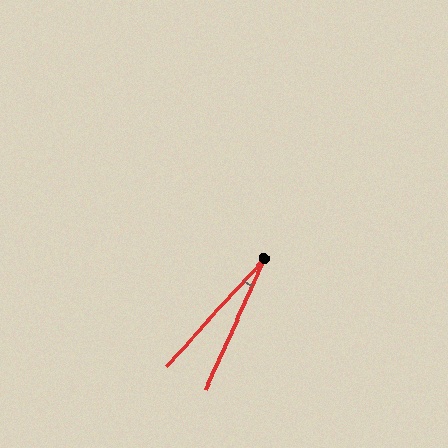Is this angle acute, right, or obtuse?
It is acute.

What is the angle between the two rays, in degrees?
Approximately 18 degrees.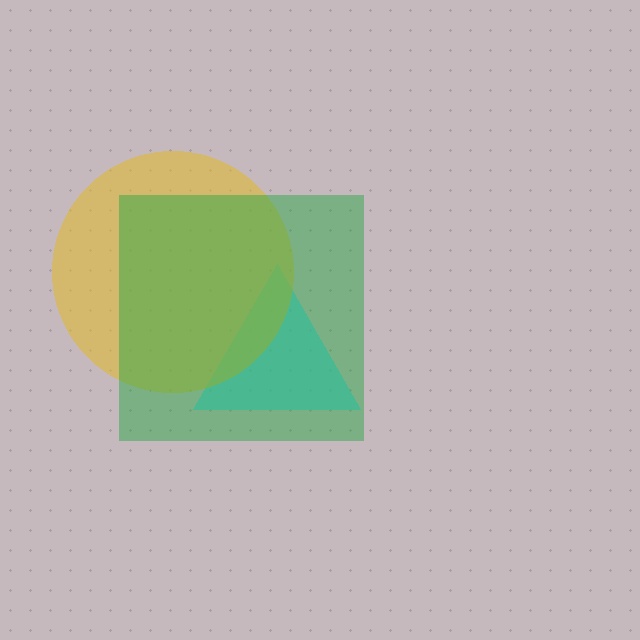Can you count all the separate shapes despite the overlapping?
Yes, there are 3 separate shapes.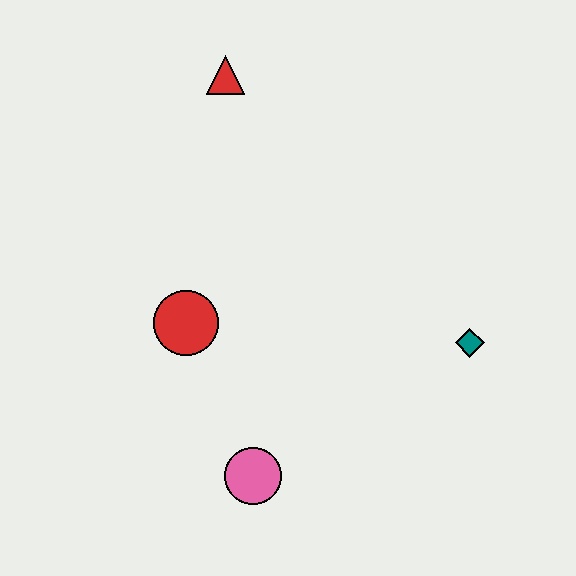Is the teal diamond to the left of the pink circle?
No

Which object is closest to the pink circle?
The red circle is closest to the pink circle.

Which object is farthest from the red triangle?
The pink circle is farthest from the red triangle.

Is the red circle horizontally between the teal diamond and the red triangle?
No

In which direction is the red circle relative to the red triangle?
The red circle is below the red triangle.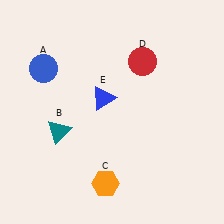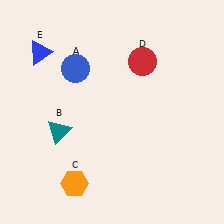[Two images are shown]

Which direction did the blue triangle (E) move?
The blue triangle (E) moved left.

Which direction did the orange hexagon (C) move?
The orange hexagon (C) moved left.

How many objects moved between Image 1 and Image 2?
3 objects moved between the two images.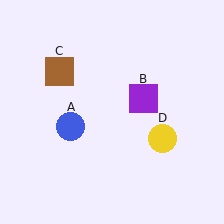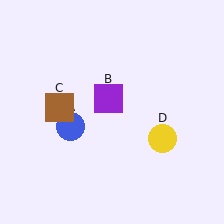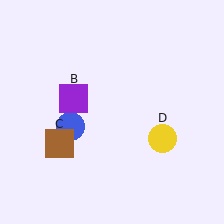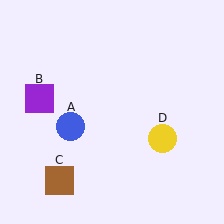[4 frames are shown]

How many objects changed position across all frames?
2 objects changed position: purple square (object B), brown square (object C).